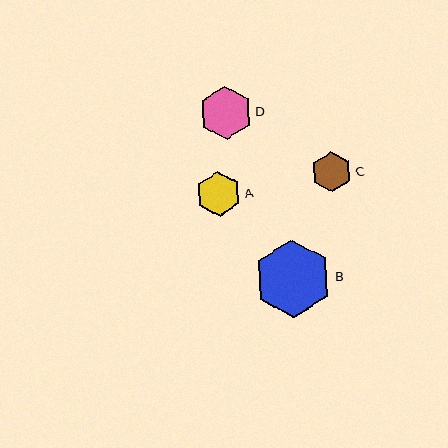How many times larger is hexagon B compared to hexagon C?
Hexagon B is approximately 1.9 times the size of hexagon C.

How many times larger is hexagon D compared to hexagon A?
Hexagon D is approximately 1.2 times the size of hexagon A.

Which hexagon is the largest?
Hexagon B is the largest with a size of approximately 78 pixels.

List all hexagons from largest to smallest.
From largest to smallest: B, D, A, C.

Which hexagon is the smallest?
Hexagon C is the smallest with a size of approximately 41 pixels.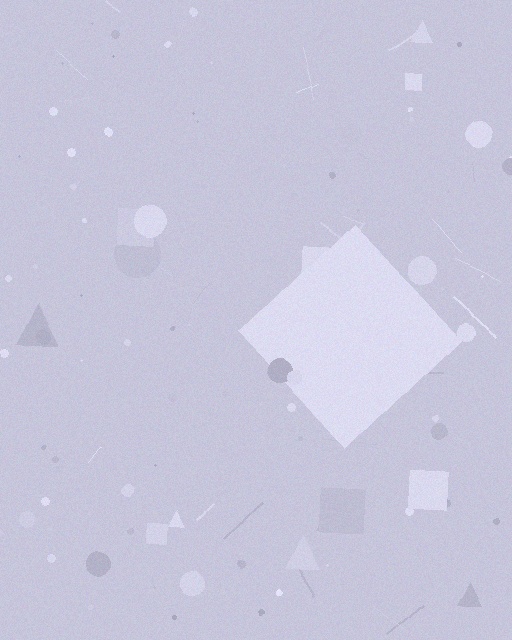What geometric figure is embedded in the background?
A diamond is embedded in the background.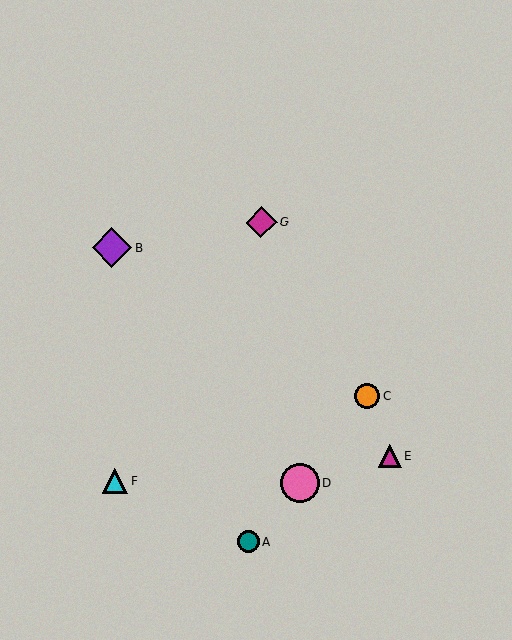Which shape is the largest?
The purple diamond (labeled B) is the largest.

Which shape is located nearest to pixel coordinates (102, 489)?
The cyan triangle (labeled F) at (115, 481) is nearest to that location.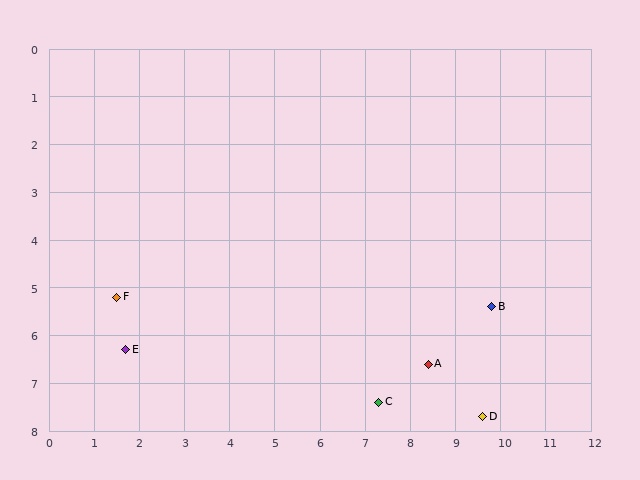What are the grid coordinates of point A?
Point A is at approximately (8.4, 6.6).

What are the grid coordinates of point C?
Point C is at approximately (7.3, 7.4).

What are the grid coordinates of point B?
Point B is at approximately (9.8, 5.4).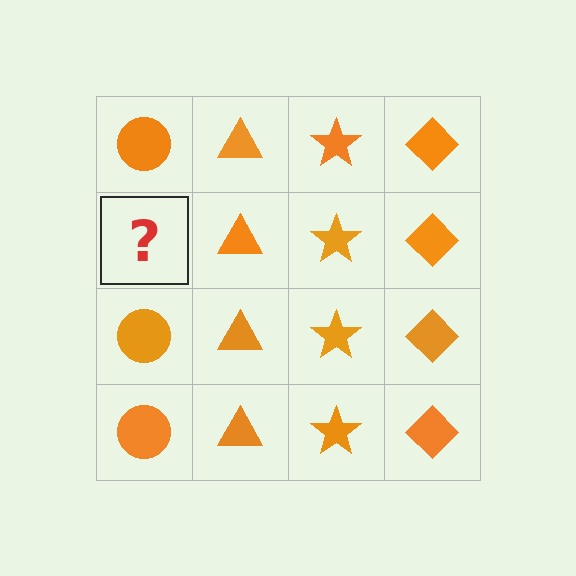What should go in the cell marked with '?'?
The missing cell should contain an orange circle.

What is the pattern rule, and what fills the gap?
The rule is that each column has a consistent shape. The gap should be filled with an orange circle.